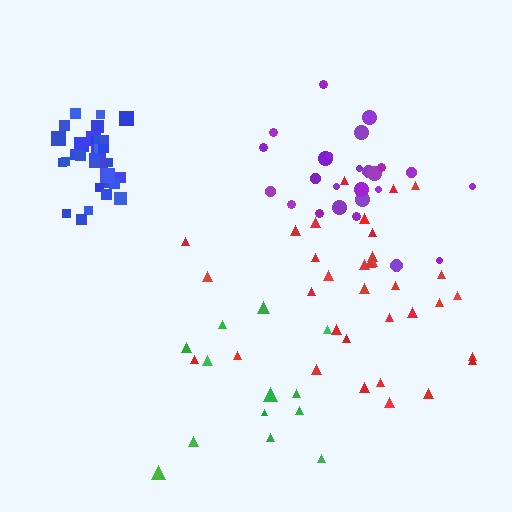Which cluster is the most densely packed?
Blue.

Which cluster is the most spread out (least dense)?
Green.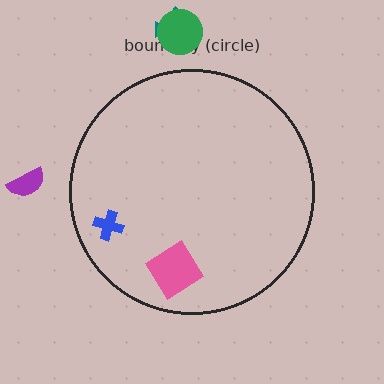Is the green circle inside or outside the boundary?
Outside.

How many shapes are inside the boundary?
2 inside, 3 outside.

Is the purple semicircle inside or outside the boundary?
Outside.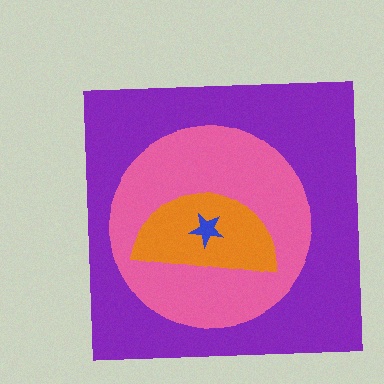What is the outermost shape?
The purple square.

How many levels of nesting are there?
4.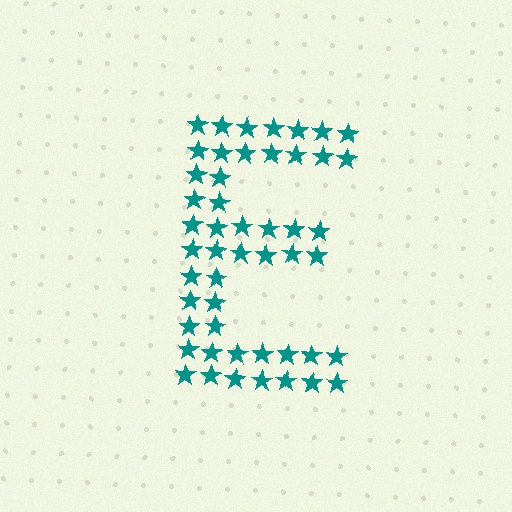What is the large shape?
The large shape is the letter E.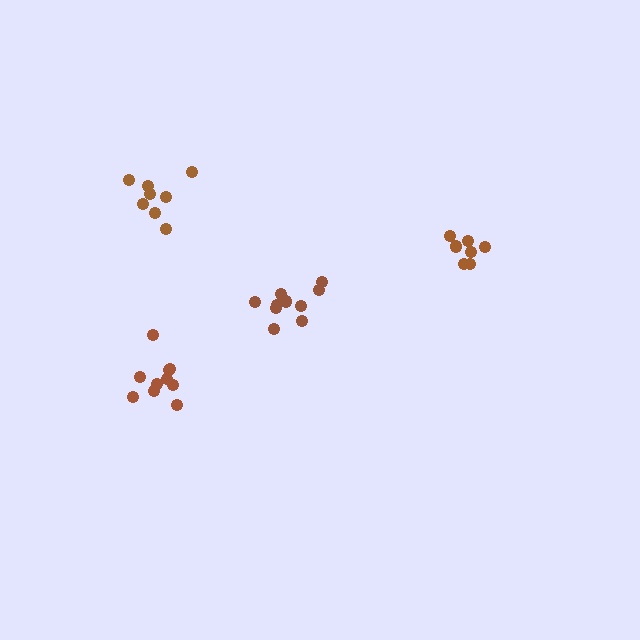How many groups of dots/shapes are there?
There are 4 groups.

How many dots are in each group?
Group 1: 10 dots, Group 2: 8 dots, Group 3: 7 dots, Group 4: 10 dots (35 total).